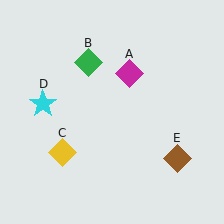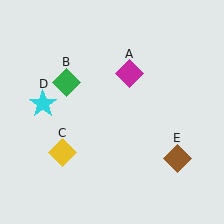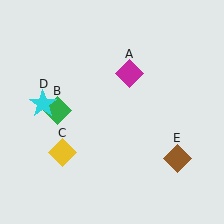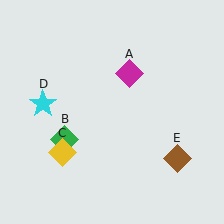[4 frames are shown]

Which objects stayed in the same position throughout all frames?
Magenta diamond (object A) and yellow diamond (object C) and cyan star (object D) and brown diamond (object E) remained stationary.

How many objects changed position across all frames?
1 object changed position: green diamond (object B).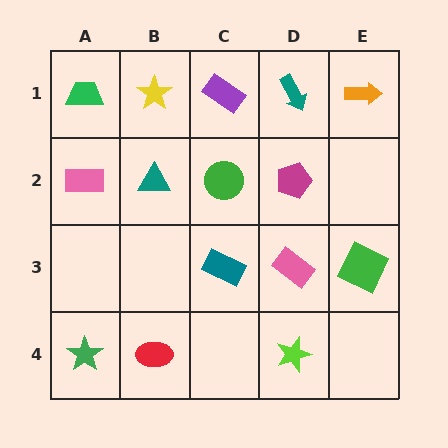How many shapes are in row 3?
3 shapes.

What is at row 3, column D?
A pink rectangle.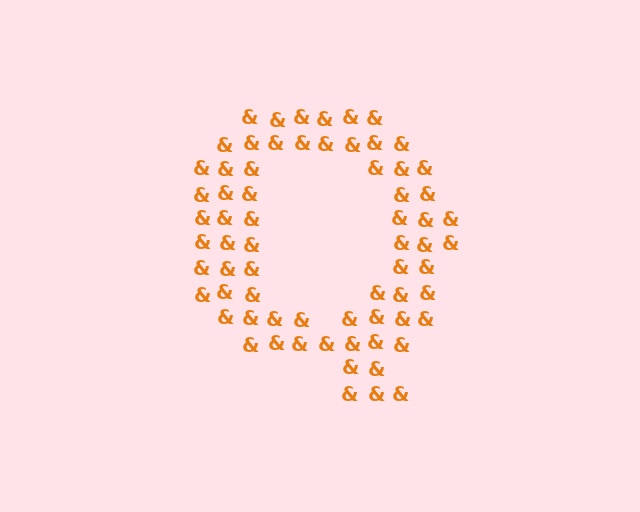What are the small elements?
The small elements are ampersands.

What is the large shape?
The large shape is the letter Q.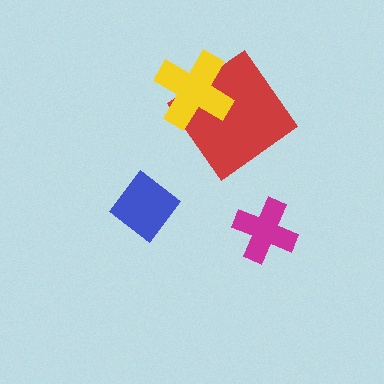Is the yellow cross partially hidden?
No, no other shape covers it.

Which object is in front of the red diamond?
The yellow cross is in front of the red diamond.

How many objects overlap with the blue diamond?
0 objects overlap with the blue diamond.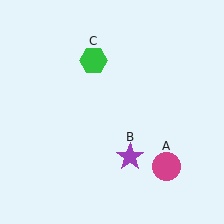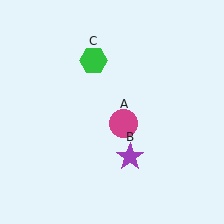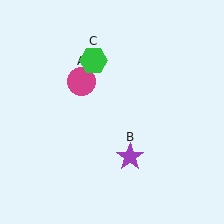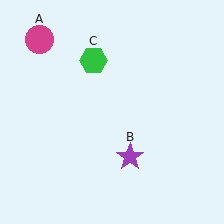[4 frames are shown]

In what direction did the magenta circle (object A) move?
The magenta circle (object A) moved up and to the left.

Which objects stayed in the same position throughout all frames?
Purple star (object B) and green hexagon (object C) remained stationary.